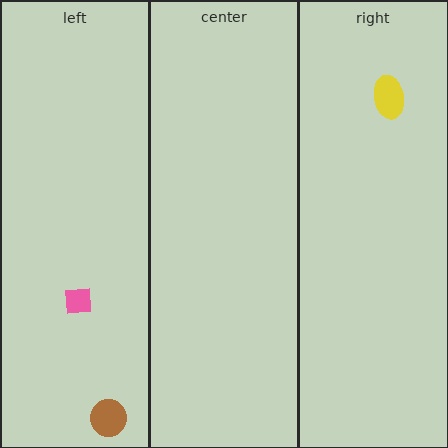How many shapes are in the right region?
1.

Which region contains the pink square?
The left region.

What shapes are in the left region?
The pink square, the brown circle.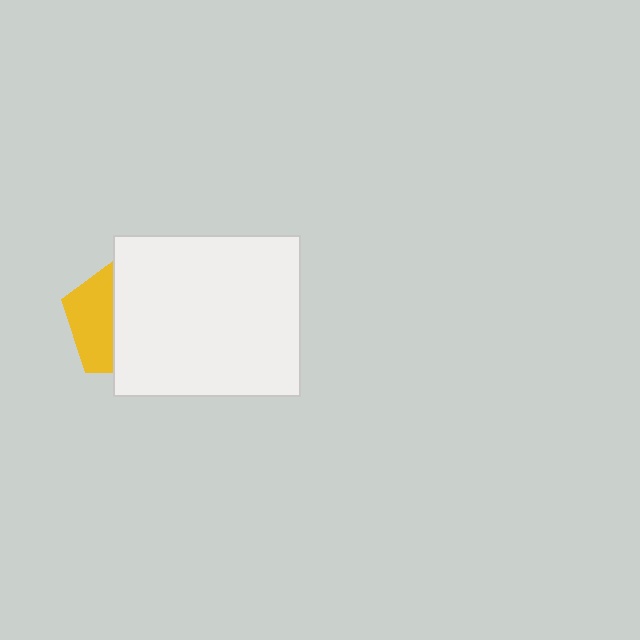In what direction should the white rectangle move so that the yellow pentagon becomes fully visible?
The white rectangle should move right. That is the shortest direction to clear the overlap and leave the yellow pentagon fully visible.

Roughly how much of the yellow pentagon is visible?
A small part of it is visible (roughly 38%).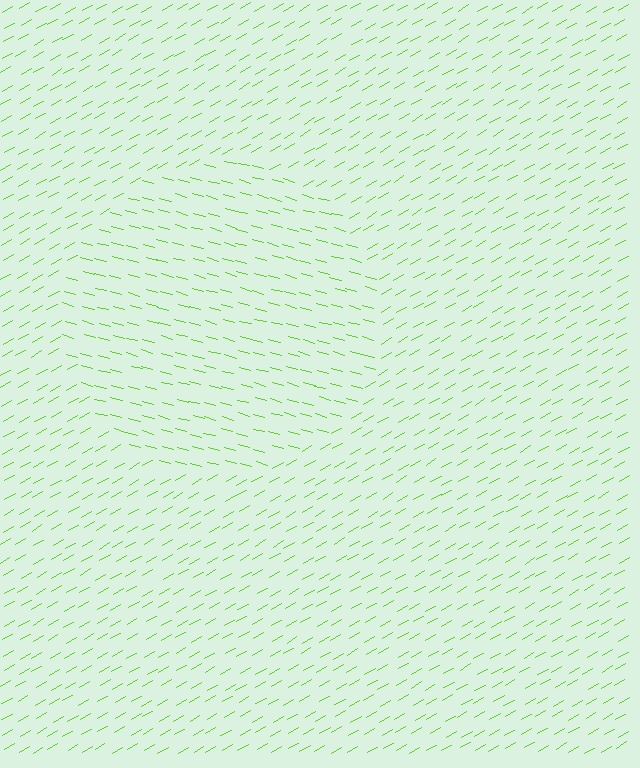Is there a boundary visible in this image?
Yes, there is a texture boundary formed by a change in line orientation.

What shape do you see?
I see a circle.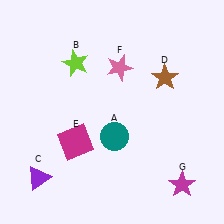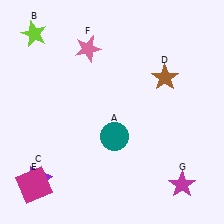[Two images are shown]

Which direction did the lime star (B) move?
The lime star (B) moved left.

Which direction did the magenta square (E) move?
The magenta square (E) moved down.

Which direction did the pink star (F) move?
The pink star (F) moved left.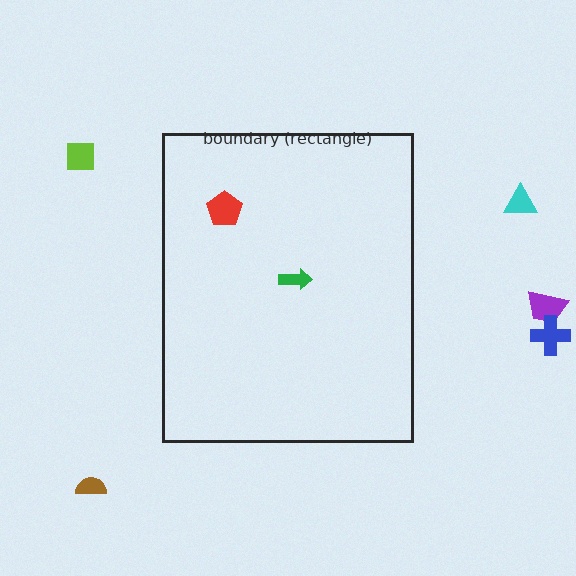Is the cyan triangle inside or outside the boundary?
Outside.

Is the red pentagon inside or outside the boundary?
Inside.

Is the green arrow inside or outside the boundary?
Inside.